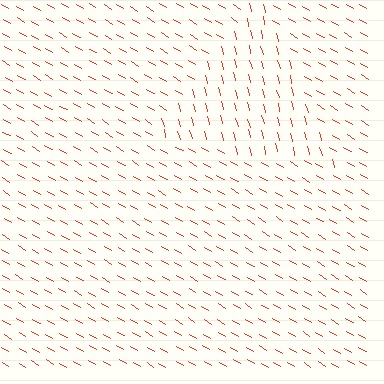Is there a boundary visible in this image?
Yes, there is a texture boundary formed by a change in line orientation.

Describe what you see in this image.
The image is filled with small red line segments. A triangle region in the image has lines oriented differently from the surrounding lines, creating a visible texture boundary.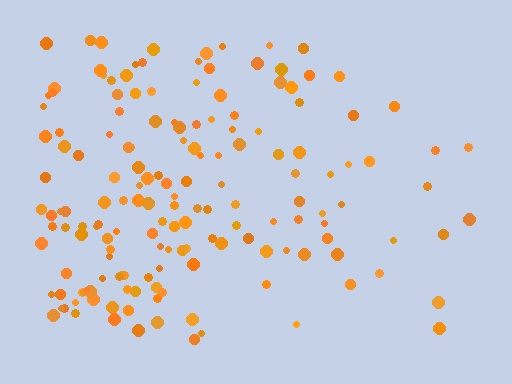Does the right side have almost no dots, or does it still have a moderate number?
Still a moderate number, just noticeably fewer than the left.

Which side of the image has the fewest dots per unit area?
The right.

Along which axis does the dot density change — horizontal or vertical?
Horizontal.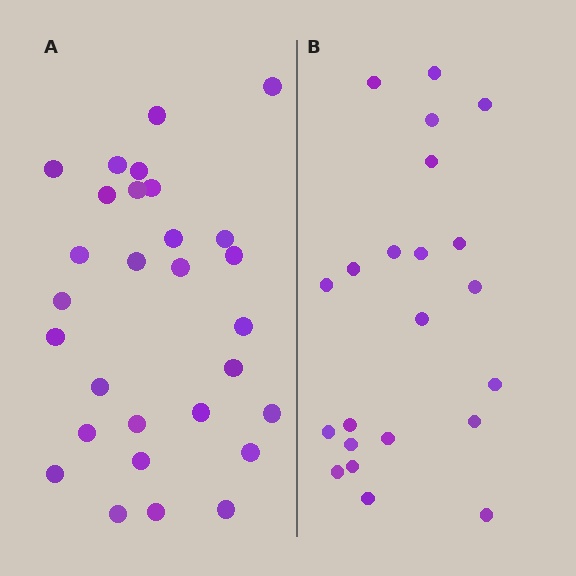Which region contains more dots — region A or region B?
Region A (the left region) has more dots.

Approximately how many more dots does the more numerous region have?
Region A has roughly 8 or so more dots than region B.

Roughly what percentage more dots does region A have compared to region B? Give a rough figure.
About 30% more.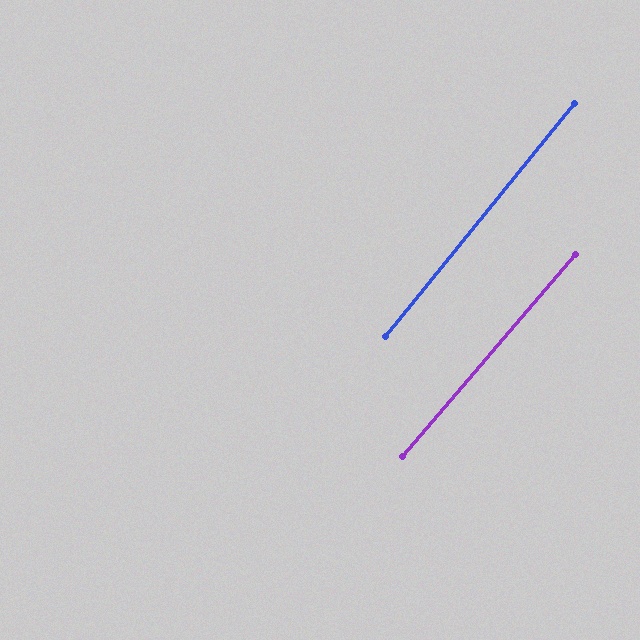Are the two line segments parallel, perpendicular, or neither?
Parallel — their directions differ by only 1.4°.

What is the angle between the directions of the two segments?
Approximately 1 degree.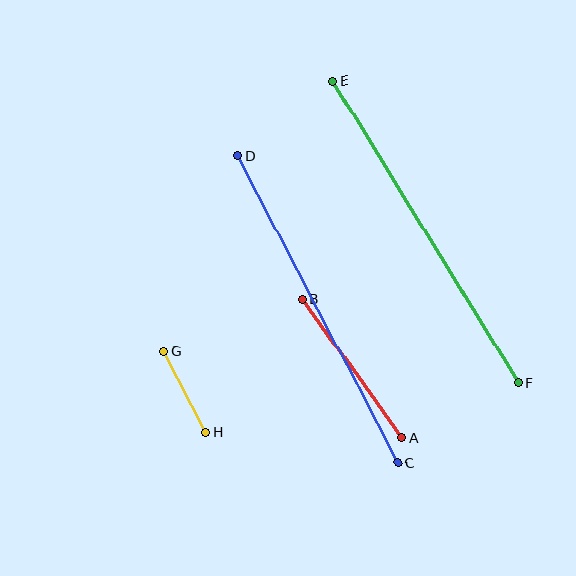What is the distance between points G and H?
The distance is approximately 92 pixels.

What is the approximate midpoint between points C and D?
The midpoint is at approximately (318, 310) pixels.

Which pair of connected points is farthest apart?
Points E and F are farthest apart.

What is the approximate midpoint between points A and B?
The midpoint is at approximately (352, 368) pixels.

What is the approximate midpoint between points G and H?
The midpoint is at approximately (185, 392) pixels.